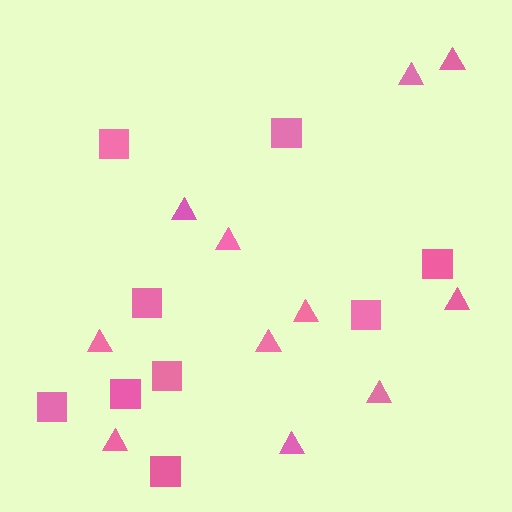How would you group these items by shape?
There are 2 groups: one group of triangles (11) and one group of squares (9).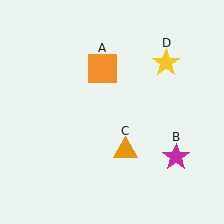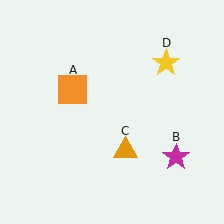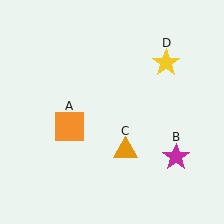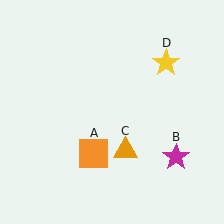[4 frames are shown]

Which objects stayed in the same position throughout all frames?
Magenta star (object B) and orange triangle (object C) and yellow star (object D) remained stationary.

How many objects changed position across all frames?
1 object changed position: orange square (object A).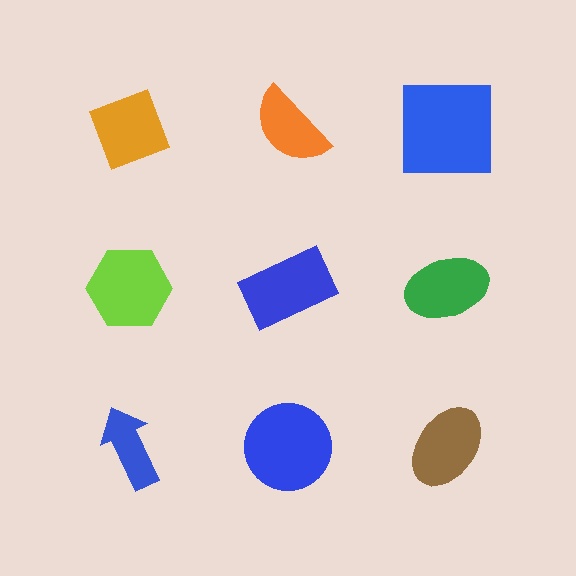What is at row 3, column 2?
A blue circle.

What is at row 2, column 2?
A blue rectangle.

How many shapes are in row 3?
3 shapes.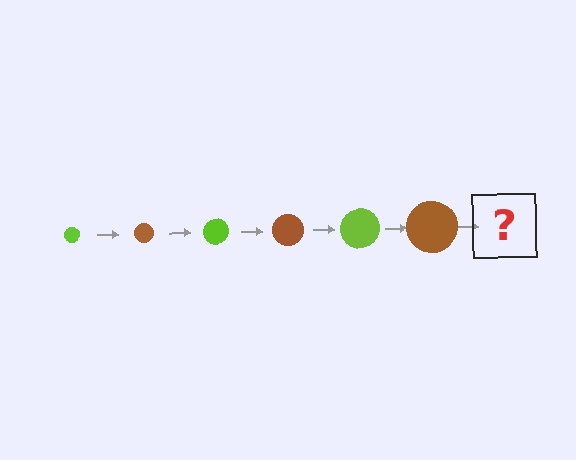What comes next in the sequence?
The next element should be a lime circle, larger than the previous one.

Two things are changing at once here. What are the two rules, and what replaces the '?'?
The two rules are that the circle grows larger each step and the color cycles through lime and brown. The '?' should be a lime circle, larger than the previous one.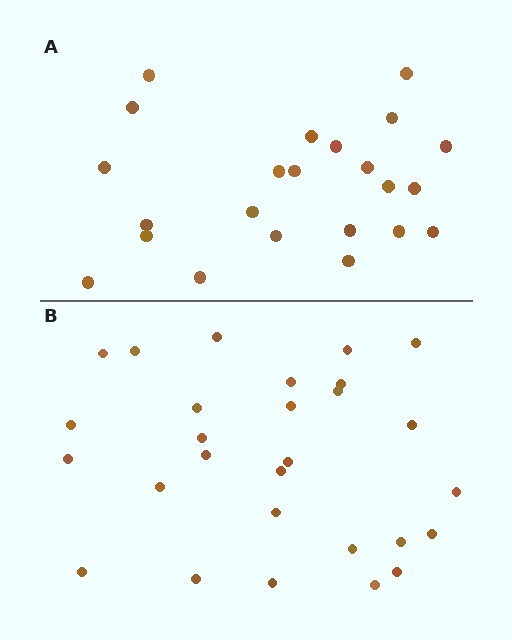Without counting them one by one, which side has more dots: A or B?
Region B (the bottom region) has more dots.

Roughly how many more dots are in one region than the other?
Region B has about 5 more dots than region A.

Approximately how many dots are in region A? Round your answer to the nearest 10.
About 20 dots. (The exact count is 23, which rounds to 20.)